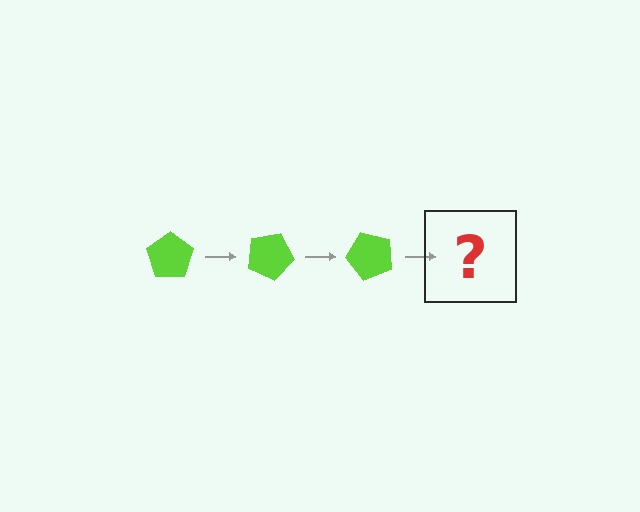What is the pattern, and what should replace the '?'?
The pattern is that the pentagon rotates 25 degrees each step. The '?' should be a lime pentagon rotated 75 degrees.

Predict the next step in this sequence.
The next step is a lime pentagon rotated 75 degrees.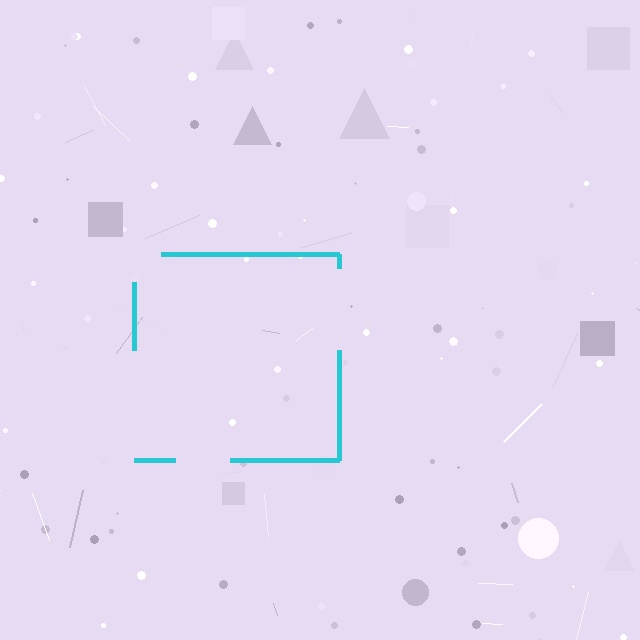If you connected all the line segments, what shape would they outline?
They would outline a square.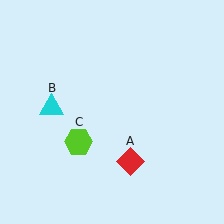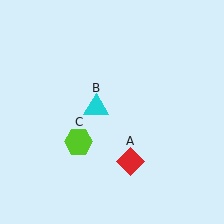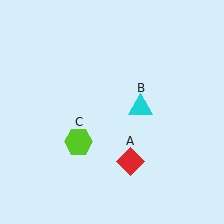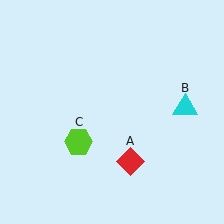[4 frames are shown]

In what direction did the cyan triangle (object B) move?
The cyan triangle (object B) moved right.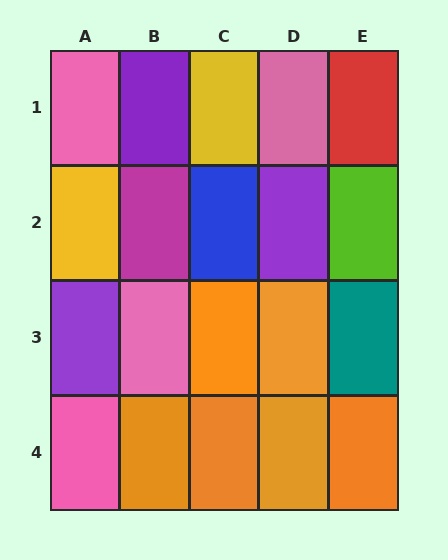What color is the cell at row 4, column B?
Orange.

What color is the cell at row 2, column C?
Blue.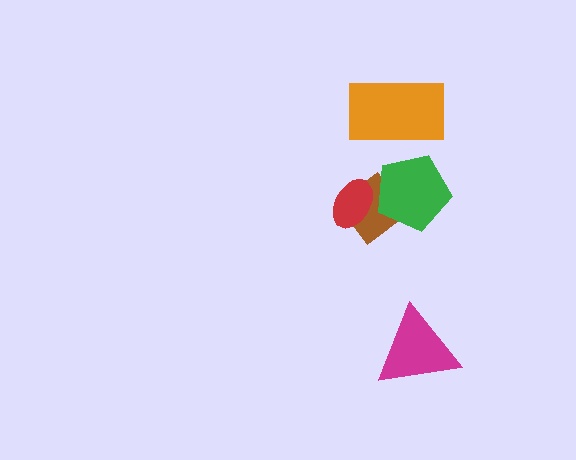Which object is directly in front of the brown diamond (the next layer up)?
The green pentagon is directly in front of the brown diamond.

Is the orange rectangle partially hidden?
No, no other shape covers it.